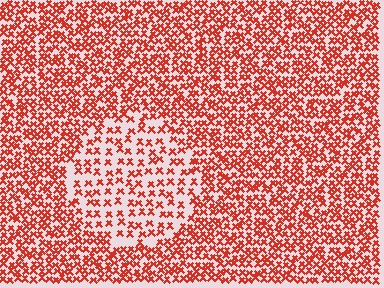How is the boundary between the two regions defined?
The boundary is defined by a change in element density (approximately 2.0x ratio). All elements are the same color, size, and shape.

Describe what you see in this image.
The image contains small red elements arranged at two different densities. A circle-shaped region is visible where the elements are less densely packed than the surrounding area.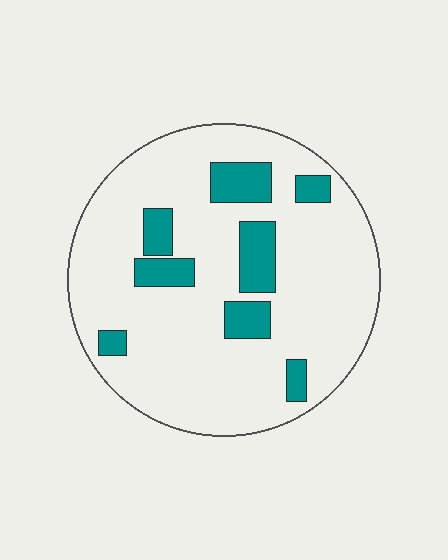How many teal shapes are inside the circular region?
8.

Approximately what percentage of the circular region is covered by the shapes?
Approximately 15%.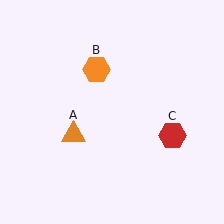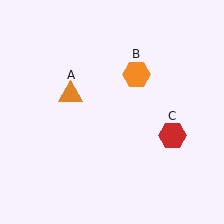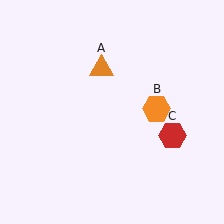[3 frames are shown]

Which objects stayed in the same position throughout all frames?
Red hexagon (object C) remained stationary.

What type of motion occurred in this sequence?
The orange triangle (object A), orange hexagon (object B) rotated clockwise around the center of the scene.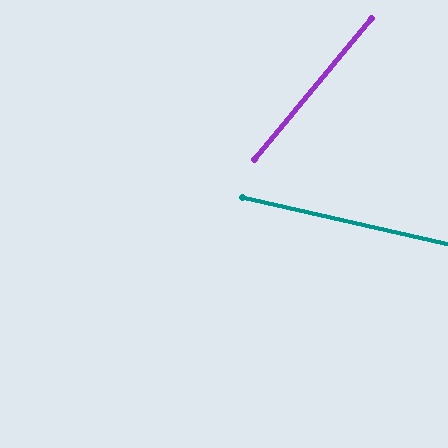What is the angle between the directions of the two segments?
Approximately 63 degrees.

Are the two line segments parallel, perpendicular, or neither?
Neither parallel nor perpendicular — they differ by about 63°.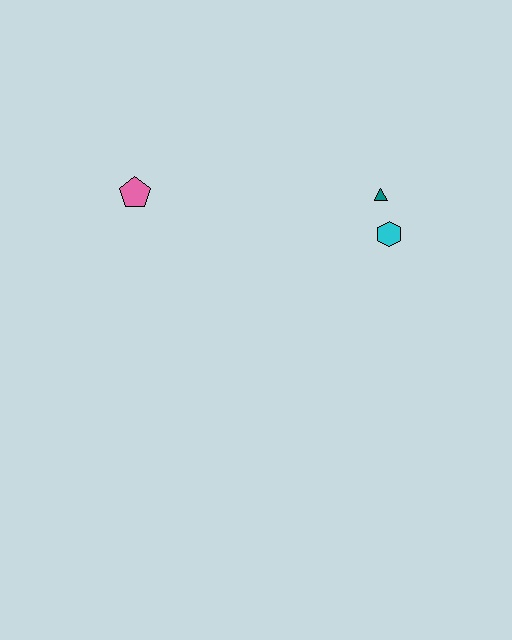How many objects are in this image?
There are 3 objects.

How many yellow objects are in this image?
There are no yellow objects.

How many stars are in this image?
There are no stars.